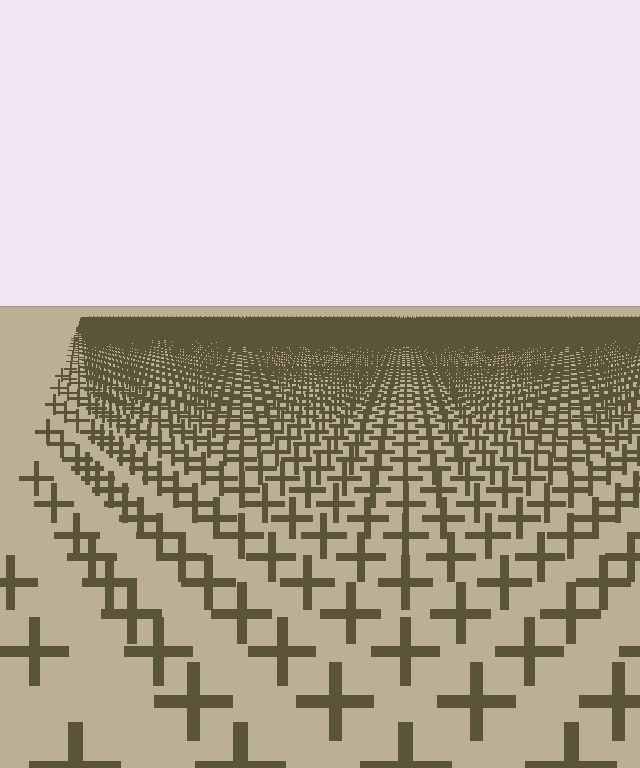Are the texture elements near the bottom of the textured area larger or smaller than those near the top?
Larger. Near the bottom, elements are closer to the viewer and appear at a bigger on-screen size.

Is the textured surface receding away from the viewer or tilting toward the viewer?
The surface is receding away from the viewer. Texture elements get smaller and denser toward the top.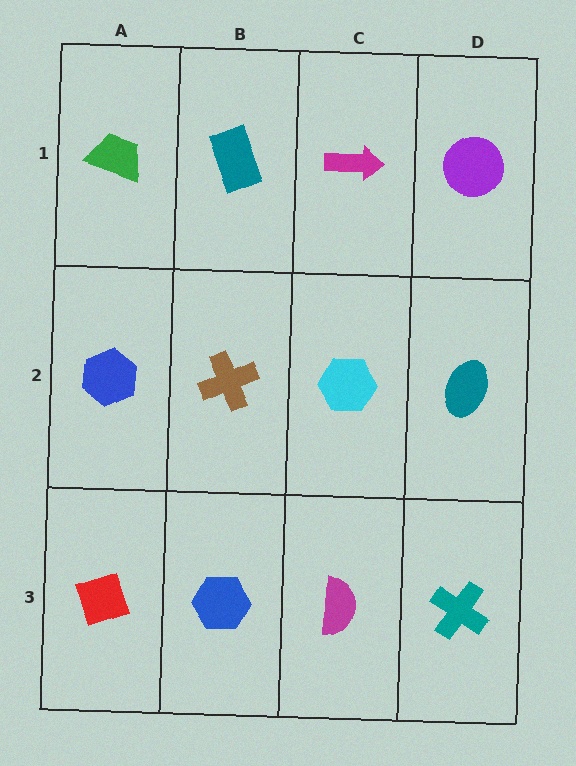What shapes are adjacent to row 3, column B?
A brown cross (row 2, column B), a red diamond (row 3, column A), a magenta semicircle (row 3, column C).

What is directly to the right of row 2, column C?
A teal ellipse.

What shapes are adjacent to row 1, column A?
A blue hexagon (row 2, column A), a teal rectangle (row 1, column B).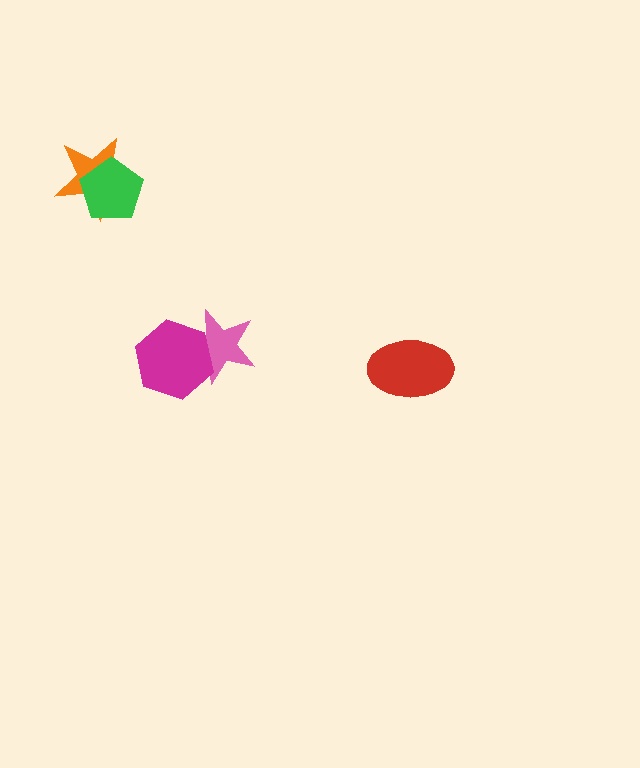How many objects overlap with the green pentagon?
1 object overlaps with the green pentagon.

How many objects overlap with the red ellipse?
0 objects overlap with the red ellipse.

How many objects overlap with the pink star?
1 object overlaps with the pink star.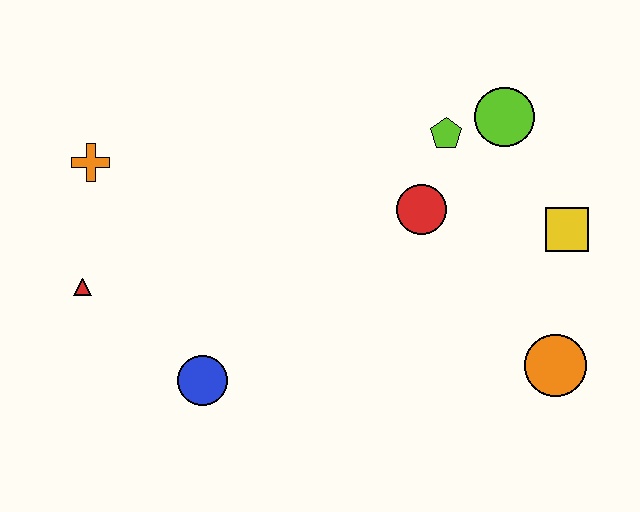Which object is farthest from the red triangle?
The yellow square is farthest from the red triangle.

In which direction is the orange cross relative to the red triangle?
The orange cross is above the red triangle.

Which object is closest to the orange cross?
The red triangle is closest to the orange cross.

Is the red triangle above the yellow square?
No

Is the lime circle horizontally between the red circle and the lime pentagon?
No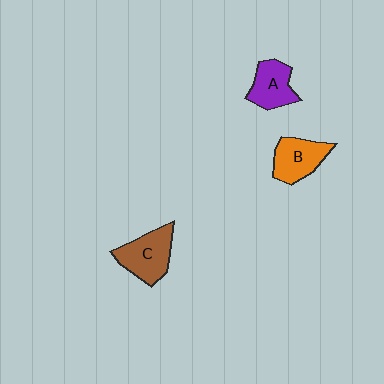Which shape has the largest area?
Shape C (brown).